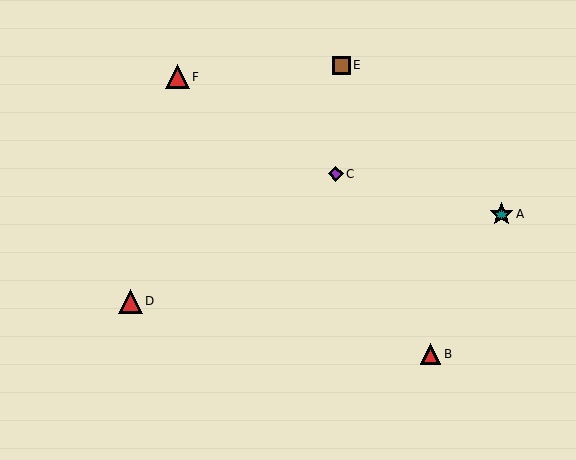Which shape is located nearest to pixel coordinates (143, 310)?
The red triangle (labeled D) at (130, 301) is nearest to that location.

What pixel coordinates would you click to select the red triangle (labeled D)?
Click at (130, 301) to select the red triangle D.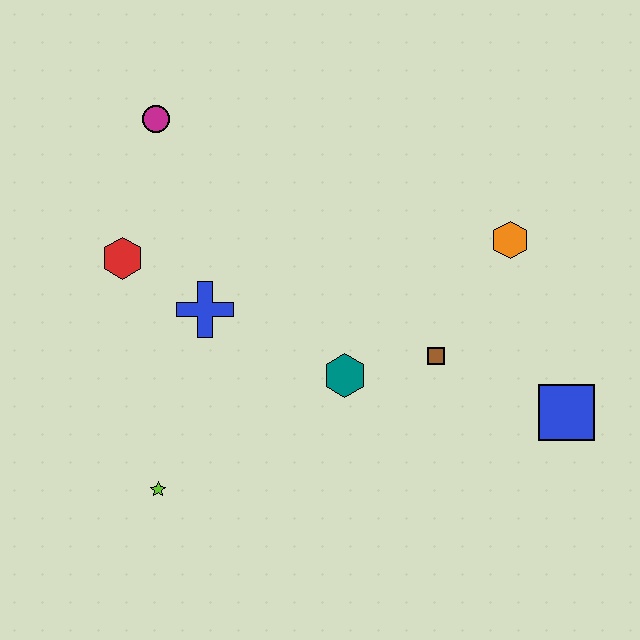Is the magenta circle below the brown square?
No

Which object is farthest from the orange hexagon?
The lime star is farthest from the orange hexagon.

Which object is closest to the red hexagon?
The blue cross is closest to the red hexagon.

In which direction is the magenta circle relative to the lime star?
The magenta circle is above the lime star.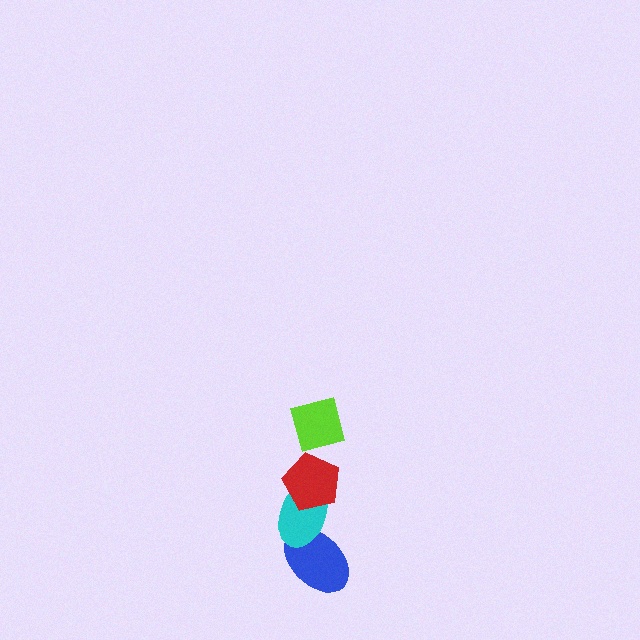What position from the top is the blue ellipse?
The blue ellipse is 4th from the top.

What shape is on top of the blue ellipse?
The cyan ellipse is on top of the blue ellipse.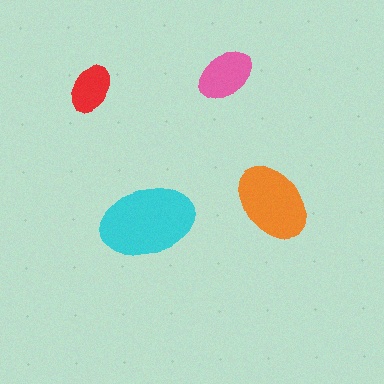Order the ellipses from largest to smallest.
the cyan one, the orange one, the pink one, the red one.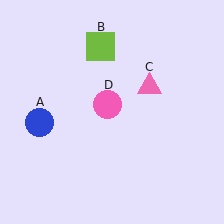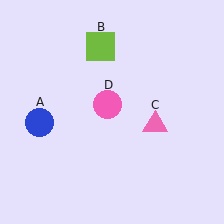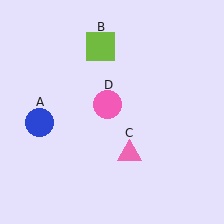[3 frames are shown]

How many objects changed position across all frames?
1 object changed position: pink triangle (object C).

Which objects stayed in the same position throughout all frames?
Blue circle (object A) and lime square (object B) and pink circle (object D) remained stationary.